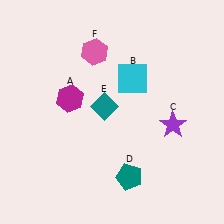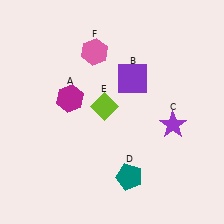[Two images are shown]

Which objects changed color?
B changed from cyan to purple. E changed from teal to lime.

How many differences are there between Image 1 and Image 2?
There are 2 differences between the two images.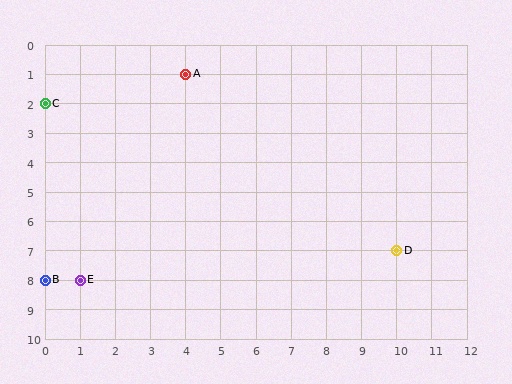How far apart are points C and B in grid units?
Points C and B are 6 rows apart.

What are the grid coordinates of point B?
Point B is at grid coordinates (0, 8).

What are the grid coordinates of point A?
Point A is at grid coordinates (4, 1).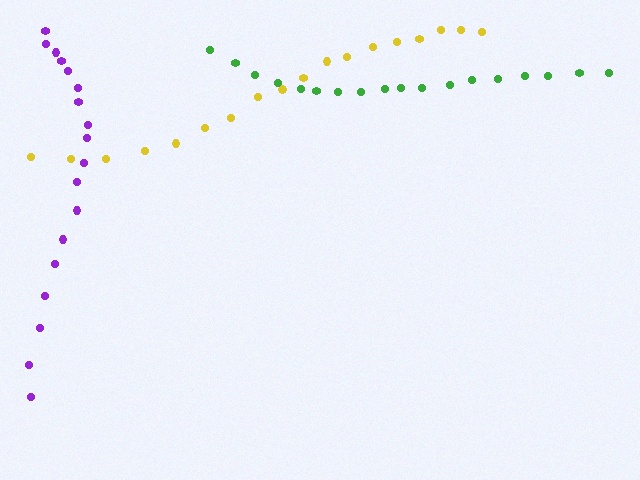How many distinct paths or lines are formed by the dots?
There are 3 distinct paths.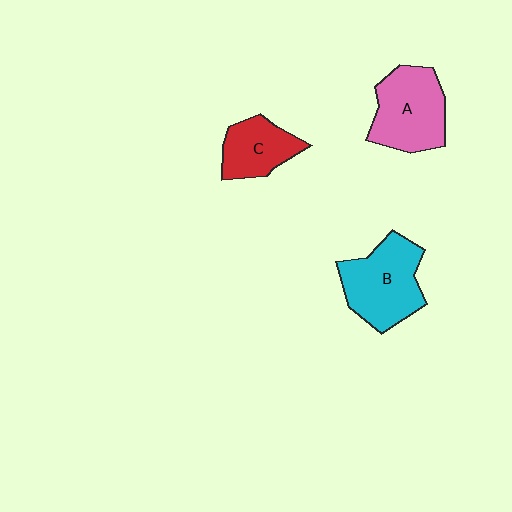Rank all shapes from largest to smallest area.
From largest to smallest: B (cyan), A (pink), C (red).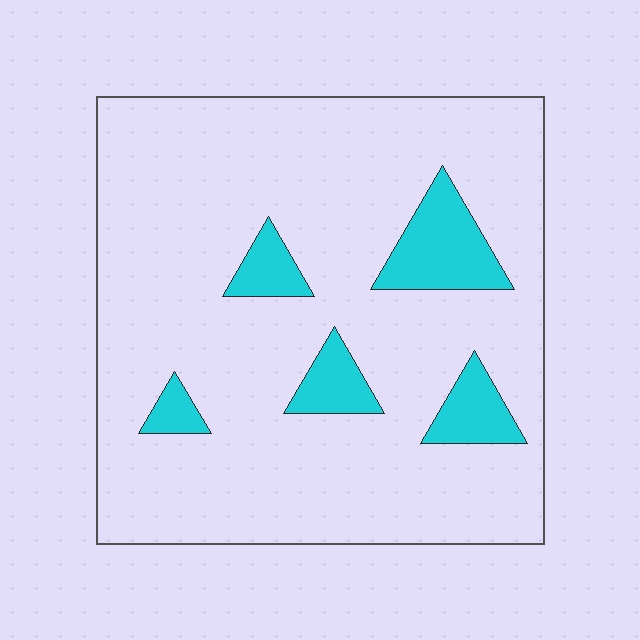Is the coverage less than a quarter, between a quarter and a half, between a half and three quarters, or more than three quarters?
Less than a quarter.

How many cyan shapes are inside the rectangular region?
5.